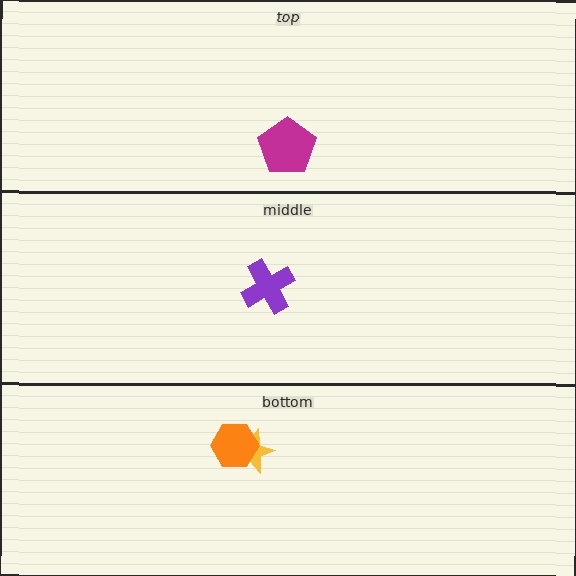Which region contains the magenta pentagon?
The top region.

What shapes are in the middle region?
The purple cross.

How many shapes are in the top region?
1.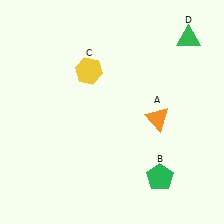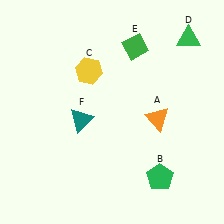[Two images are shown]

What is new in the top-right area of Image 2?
A green diamond (E) was added in the top-right area of Image 2.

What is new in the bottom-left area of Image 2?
A teal triangle (F) was added in the bottom-left area of Image 2.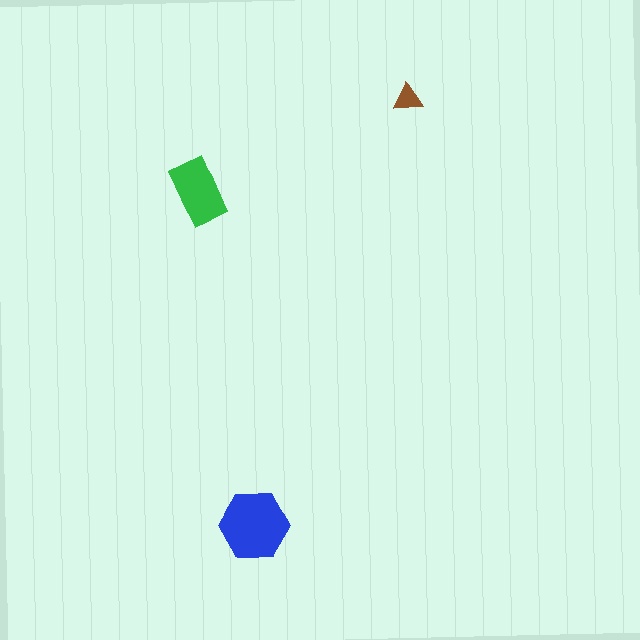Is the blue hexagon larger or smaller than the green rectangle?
Larger.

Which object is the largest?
The blue hexagon.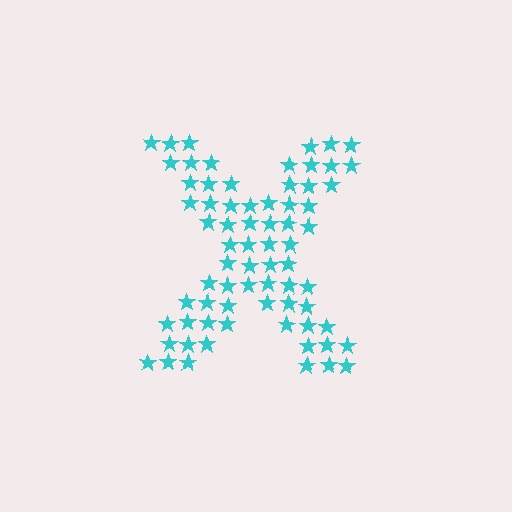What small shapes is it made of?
It is made of small stars.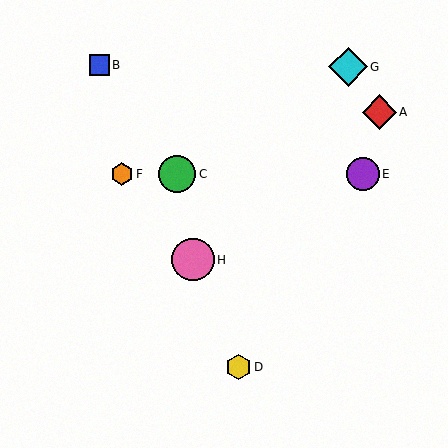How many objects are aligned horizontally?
3 objects (C, E, F) are aligned horizontally.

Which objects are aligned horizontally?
Objects C, E, F are aligned horizontally.